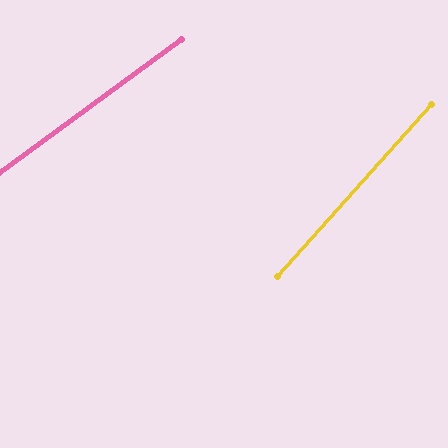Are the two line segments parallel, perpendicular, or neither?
Neither parallel nor perpendicular — they differ by about 12°.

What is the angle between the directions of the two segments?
Approximately 12 degrees.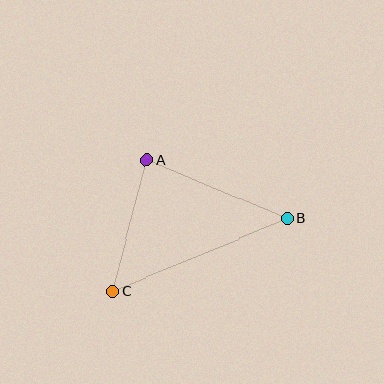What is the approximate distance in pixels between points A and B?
The distance between A and B is approximately 153 pixels.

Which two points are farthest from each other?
Points B and C are farthest from each other.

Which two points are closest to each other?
Points A and C are closest to each other.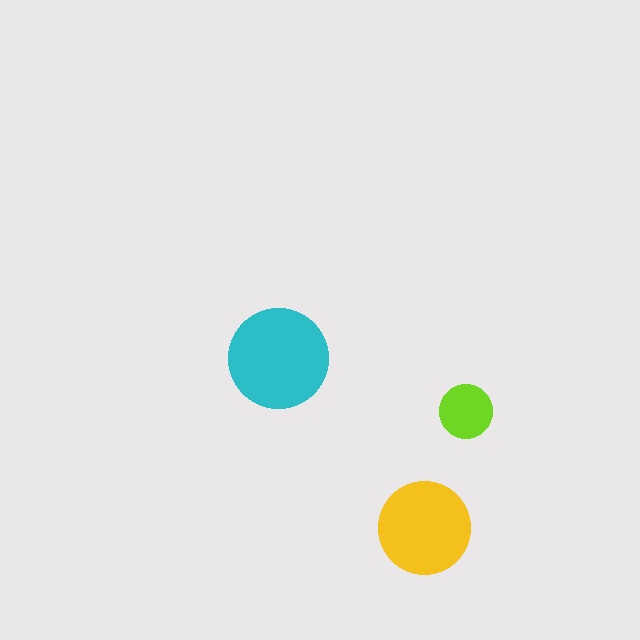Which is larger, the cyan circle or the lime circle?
The cyan one.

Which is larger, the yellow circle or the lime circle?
The yellow one.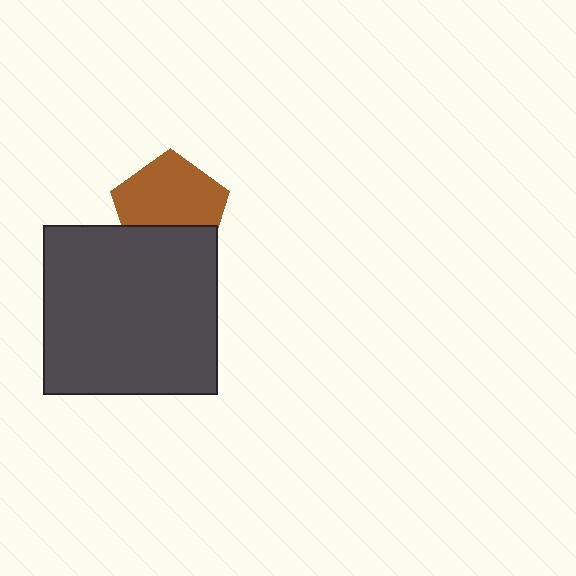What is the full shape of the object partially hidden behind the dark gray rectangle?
The partially hidden object is a brown pentagon.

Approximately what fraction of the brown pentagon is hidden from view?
Roughly 33% of the brown pentagon is hidden behind the dark gray rectangle.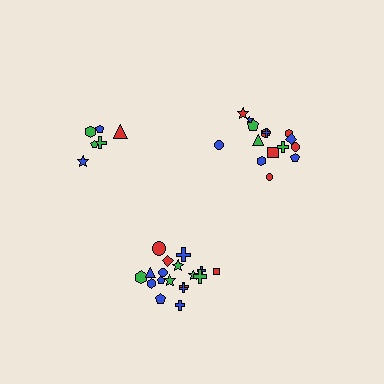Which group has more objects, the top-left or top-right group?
The top-right group.